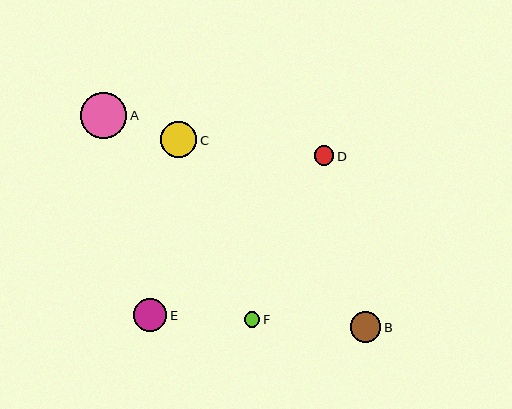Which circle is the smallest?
Circle F is the smallest with a size of approximately 16 pixels.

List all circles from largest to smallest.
From largest to smallest: A, C, E, B, D, F.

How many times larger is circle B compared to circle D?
Circle B is approximately 1.6 times the size of circle D.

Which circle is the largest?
Circle A is the largest with a size of approximately 46 pixels.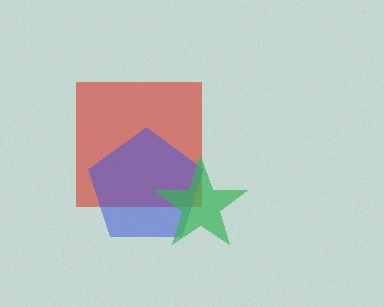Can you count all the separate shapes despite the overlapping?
Yes, there are 3 separate shapes.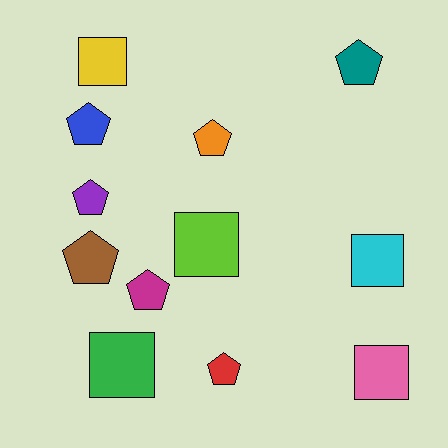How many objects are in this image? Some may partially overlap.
There are 12 objects.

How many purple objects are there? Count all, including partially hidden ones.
There is 1 purple object.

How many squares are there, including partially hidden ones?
There are 5 squares.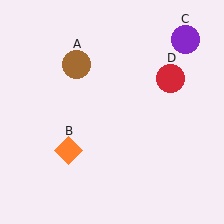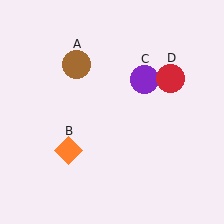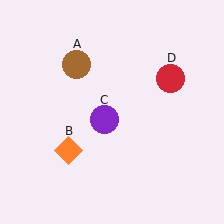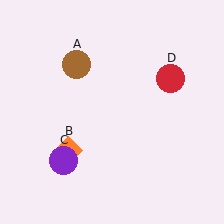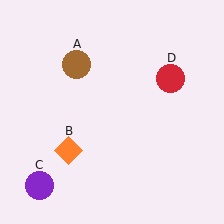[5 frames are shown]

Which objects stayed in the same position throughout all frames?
Brown circle (object A) and orange diamond (object B) and red circle (object D) remained stationary.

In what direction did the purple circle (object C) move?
The purple circle (object C) moved down and to the left.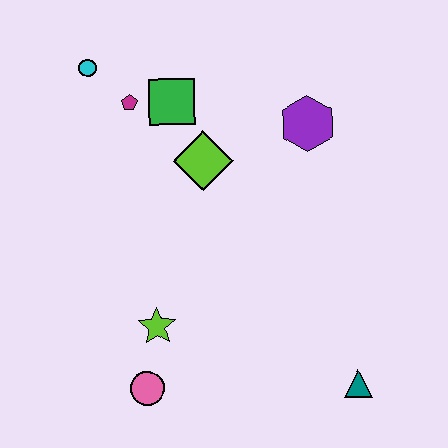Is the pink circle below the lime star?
Yes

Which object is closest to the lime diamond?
The green square is closest to the lime diamond.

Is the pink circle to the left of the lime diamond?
Yes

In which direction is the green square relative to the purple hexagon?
The green square is to the left of the purple hexagon.